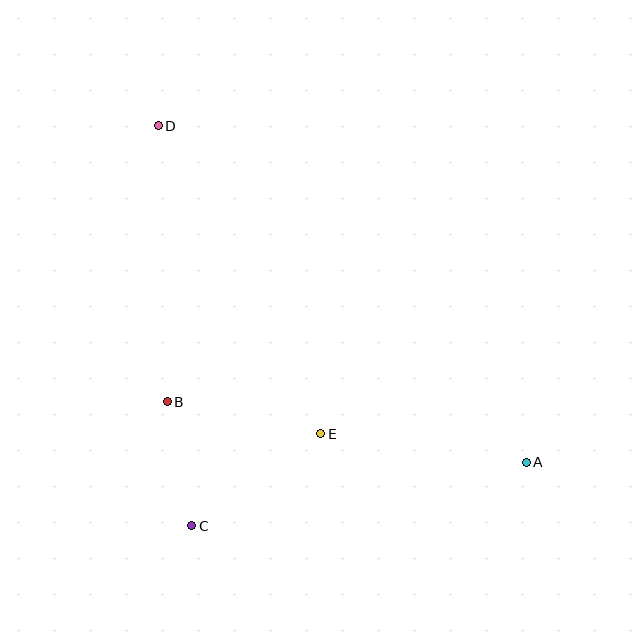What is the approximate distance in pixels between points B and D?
The distance between B and D is approximately 276 pixels.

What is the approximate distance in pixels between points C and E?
The distance between C and E is approximately 159 pixels.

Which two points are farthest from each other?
Points A and D are farthest from each other.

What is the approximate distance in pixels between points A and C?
The distance between A and C is approximately 340 pixels.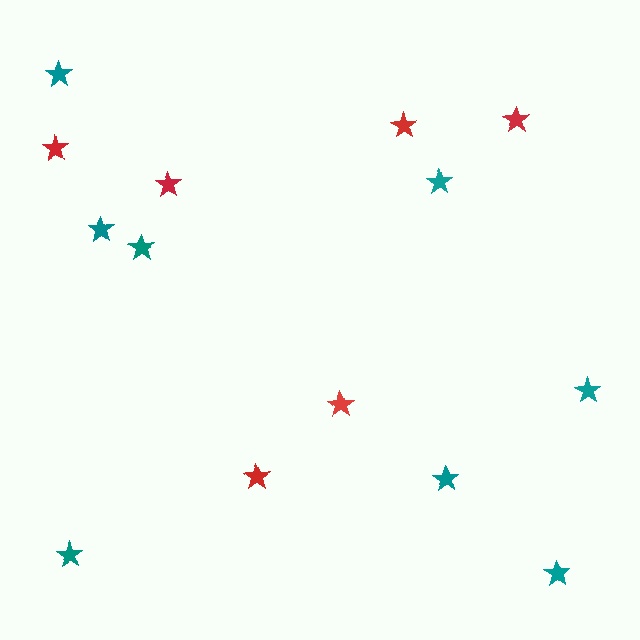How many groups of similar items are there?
There are 2 groups: one group of red stars (6) and one group of teal stars (8).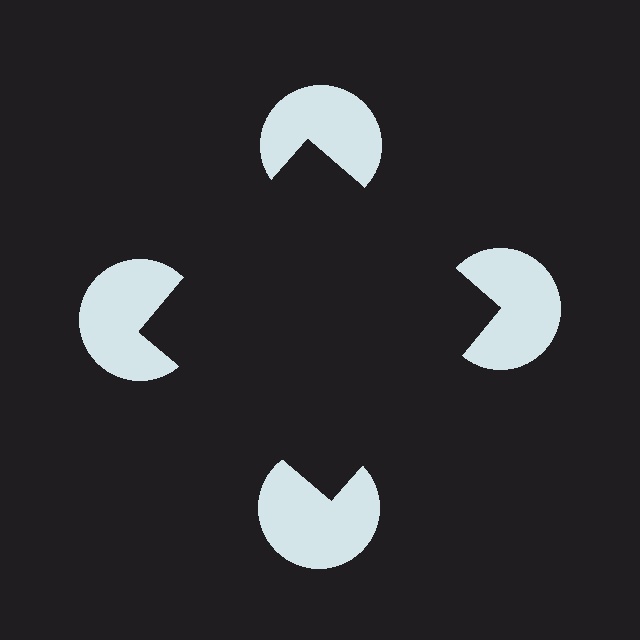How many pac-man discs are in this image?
There are 4 — one at each vertex of the illusory square.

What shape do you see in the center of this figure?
An illusory square — its edges are inferred from the aligned wedge cuts in the pac-man discs, not physically drawn.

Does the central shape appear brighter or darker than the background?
It typically appears slightly darker than the background, even though no actual brightness change is drawn.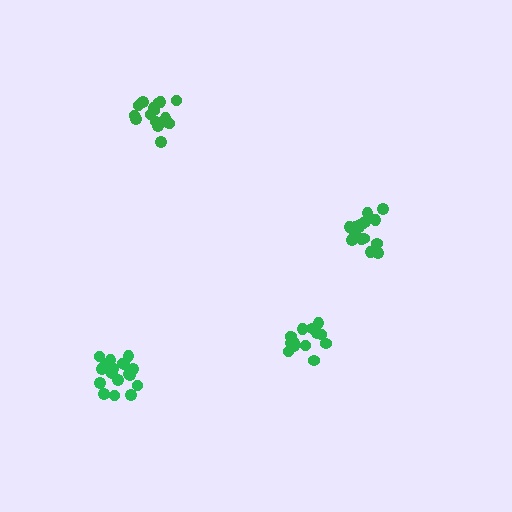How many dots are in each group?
Group 1: 14 dots, Group 2: 17 dots, Group 3: 18 dots, Group 4: 17 dots (66 total).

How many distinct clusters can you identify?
There are 4 distinct clusters.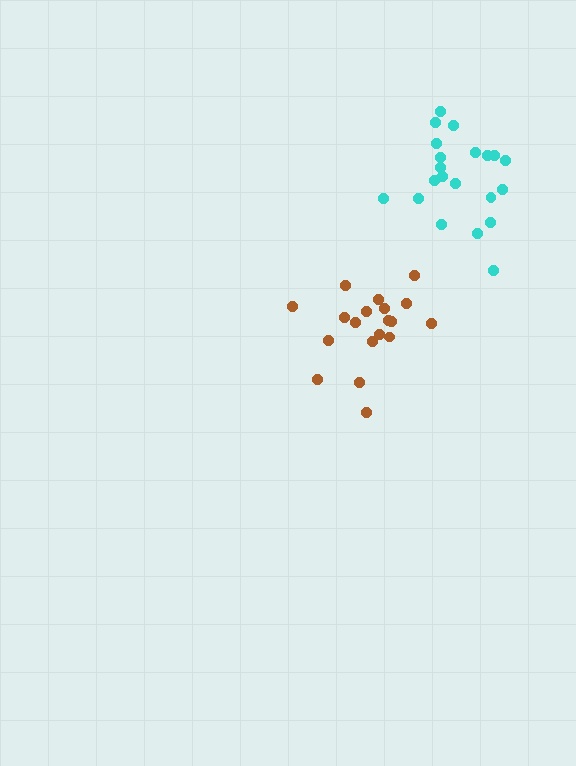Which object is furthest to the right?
The cyan cluster is rightmost.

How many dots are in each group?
Group 1: 19 dots, Group 2: 21 dots (40 total).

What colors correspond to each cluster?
The clusters are colored: brown, cyan.